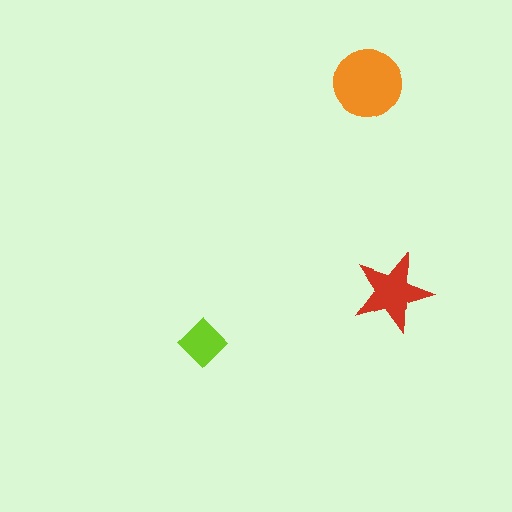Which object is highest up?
The orange circle is topmost.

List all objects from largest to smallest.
The orange circle, the red star, the lime diamond.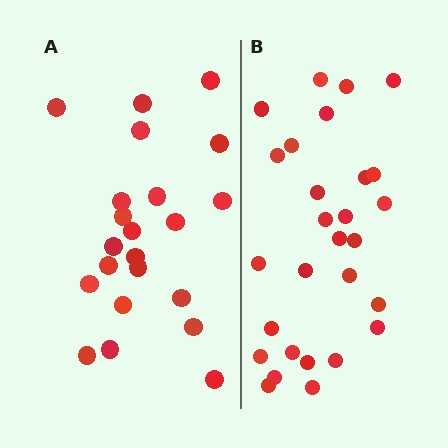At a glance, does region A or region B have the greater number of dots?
Region B (the right region) has more dots.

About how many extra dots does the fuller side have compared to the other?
Region B has about 6 more dots than region A.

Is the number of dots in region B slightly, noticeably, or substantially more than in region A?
Region B has noticeably more, but not dramatically so. The ratio is roughly 1.3 to 1.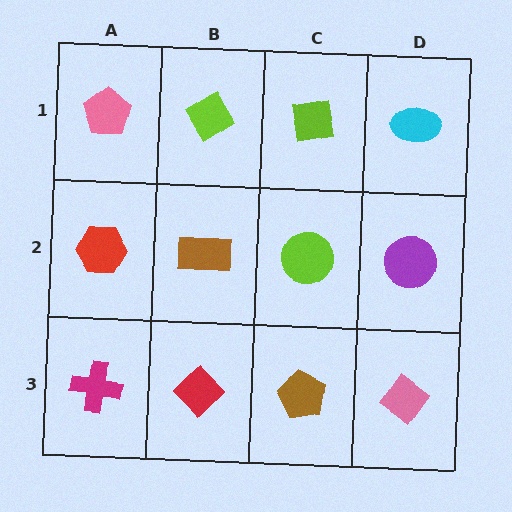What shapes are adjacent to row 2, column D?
A cyan ellipse (row 1, column D), a pink diamond (row 3, column D), a lime circle (row 2, column C).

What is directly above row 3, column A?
A red hexagon.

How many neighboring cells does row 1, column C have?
3.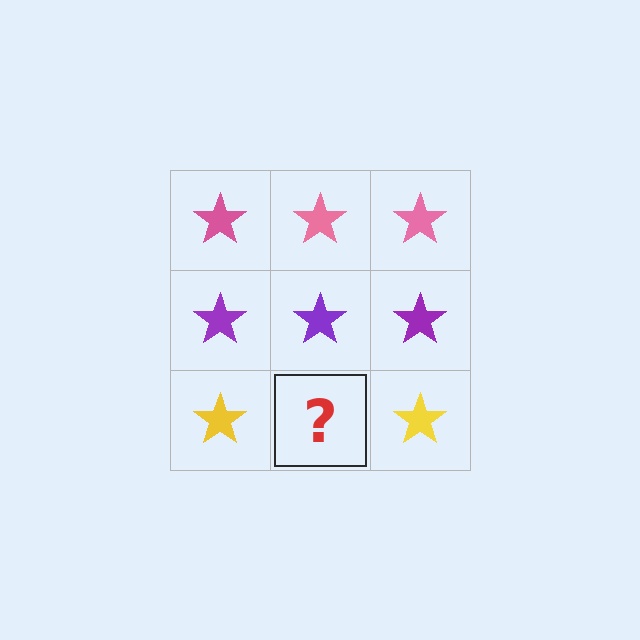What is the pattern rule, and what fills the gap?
The rule is that each row has a consistent color. The gap should be filled with a yellow star.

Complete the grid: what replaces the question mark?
The question mark should be replaced with a yellow star.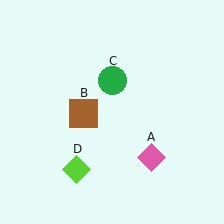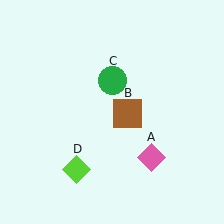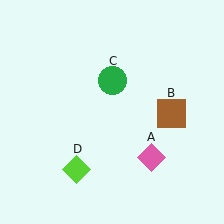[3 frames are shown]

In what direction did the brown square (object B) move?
The brown square (object B) moved right.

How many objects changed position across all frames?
1 object changed position: brown square (object B).